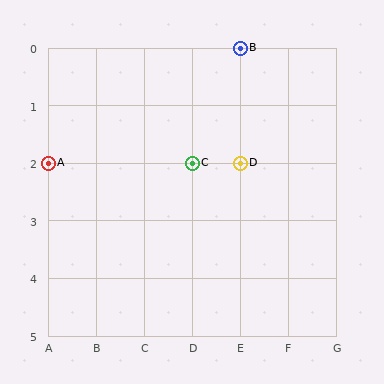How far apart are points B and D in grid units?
Points B and D are 2 rows apart.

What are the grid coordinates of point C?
Point C is at grid coordinates (D, 2).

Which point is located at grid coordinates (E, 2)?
Point D is at (E, 2).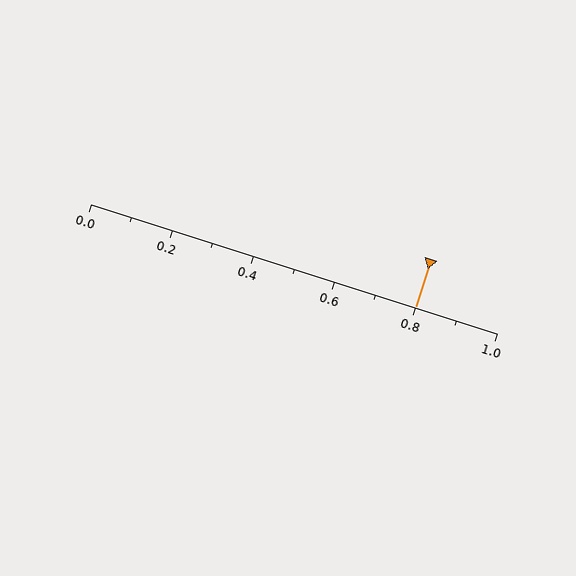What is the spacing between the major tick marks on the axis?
The major ticks are spaced 0.2 apart.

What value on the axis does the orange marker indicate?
The marker indicates approximately 0.8.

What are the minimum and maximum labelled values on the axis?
The axis runs from 0.0 to 1.0.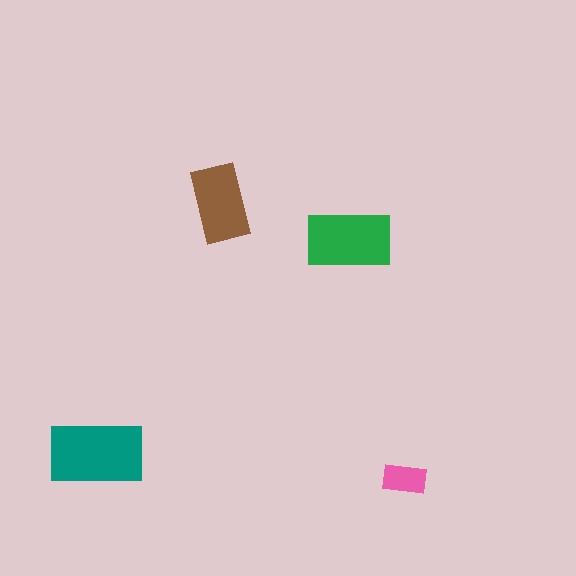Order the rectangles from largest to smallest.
the teal one, the green one, the brown one, the pink one.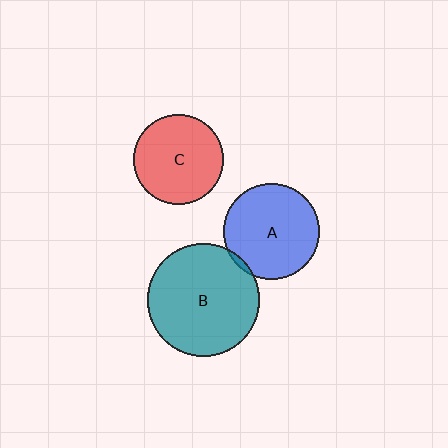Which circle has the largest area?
Circle B (teal).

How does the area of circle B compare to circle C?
Approximately 1.6 times.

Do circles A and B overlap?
Yes.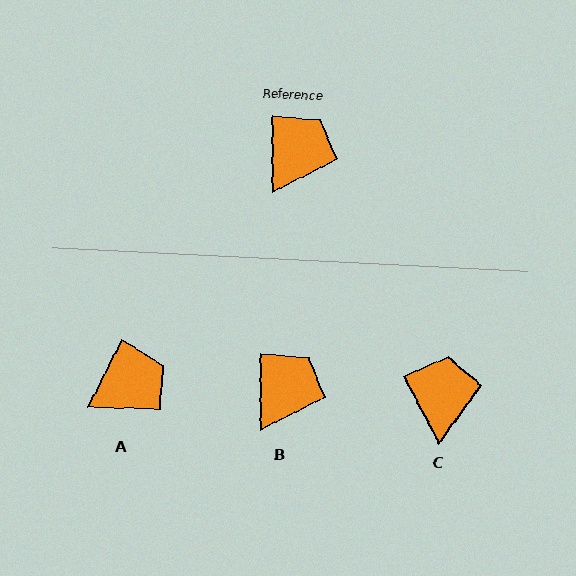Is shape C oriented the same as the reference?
No, it is off by about 28 degrees.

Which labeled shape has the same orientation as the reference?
B.